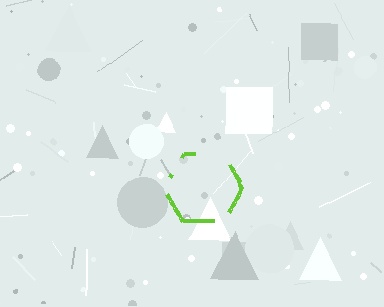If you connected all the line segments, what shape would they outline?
They would outline a hexagon.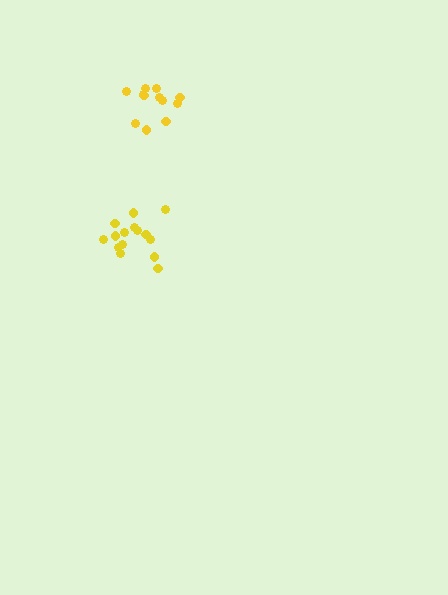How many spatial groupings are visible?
There are 2 spatial groupings.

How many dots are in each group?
Group 1: 12 dots, Group 2: 15 dots (27 total).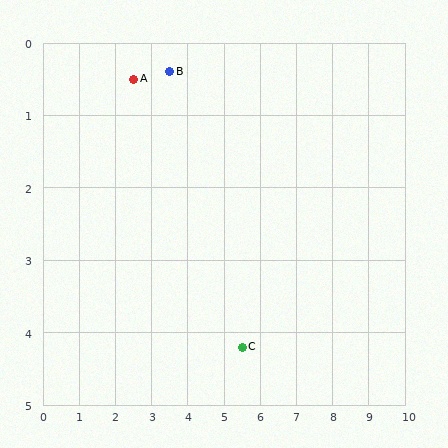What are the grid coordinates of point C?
Point C is at approximately (5.5, 4.2).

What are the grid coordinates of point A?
Point A is at approximately (2.5, 0.5).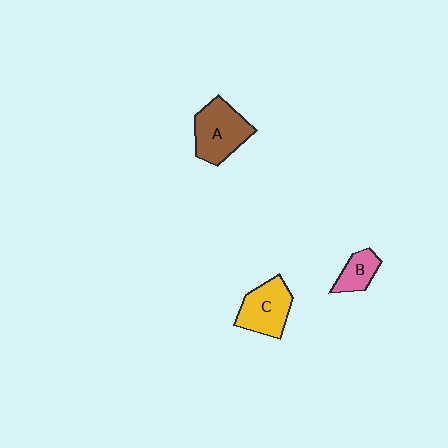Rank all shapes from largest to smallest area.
From largest to smallest: A (brown), C (yellow), B (pink).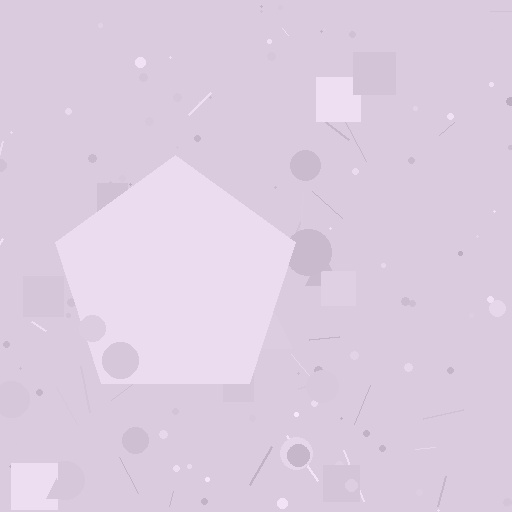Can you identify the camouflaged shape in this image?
The camouflaged shape is a pentagon.